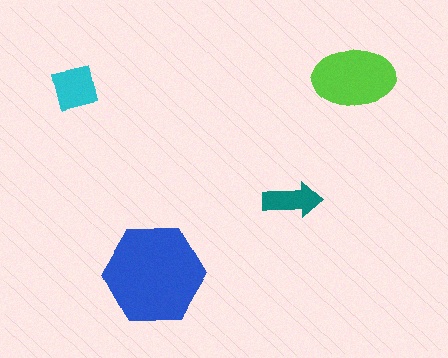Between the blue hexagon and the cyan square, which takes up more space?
The blue hexagon.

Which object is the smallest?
The teal arrow.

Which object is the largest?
The blue hexagon.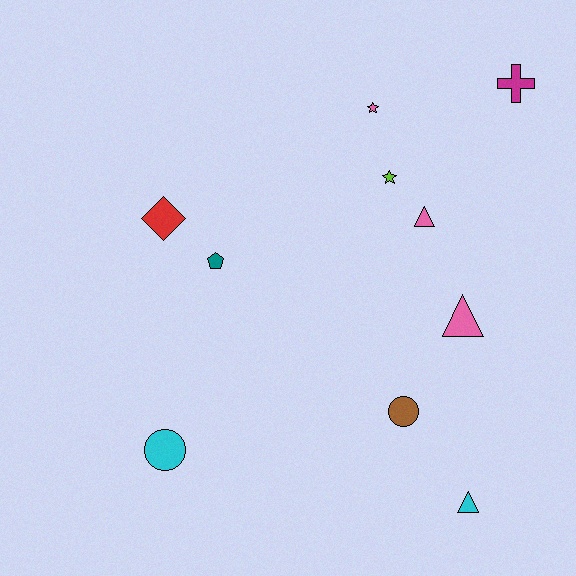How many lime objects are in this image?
There is 1 lime object.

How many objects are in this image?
There are 10 objects.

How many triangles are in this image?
There are 3 triangles.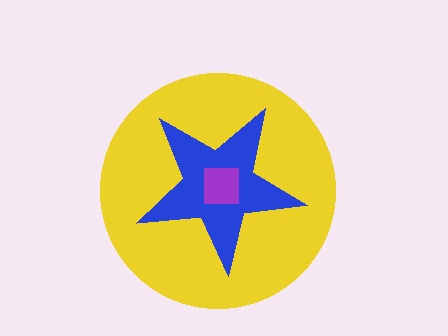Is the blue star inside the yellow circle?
Yes.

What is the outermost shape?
The yellow circle.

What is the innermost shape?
The purple square.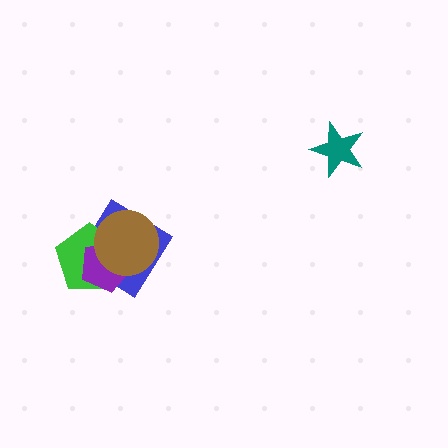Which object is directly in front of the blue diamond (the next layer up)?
The green pentagon is directly in front of the blue diamond.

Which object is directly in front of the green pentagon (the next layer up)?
The purple pentagon is directly in front of the green pentagon.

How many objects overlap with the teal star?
0 objects overlap with the teal star.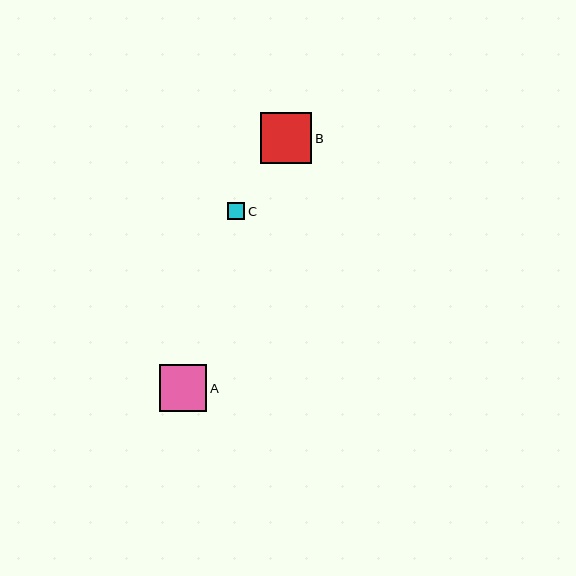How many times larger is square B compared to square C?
Square B is approximately 3.0 times the size of square C.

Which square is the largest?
Square B is the largest with a size of approximately 52 pixels.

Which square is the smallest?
Square C is the smallest with a size of approximately 17 pixels.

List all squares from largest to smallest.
From largest to smallest: B, A, C.